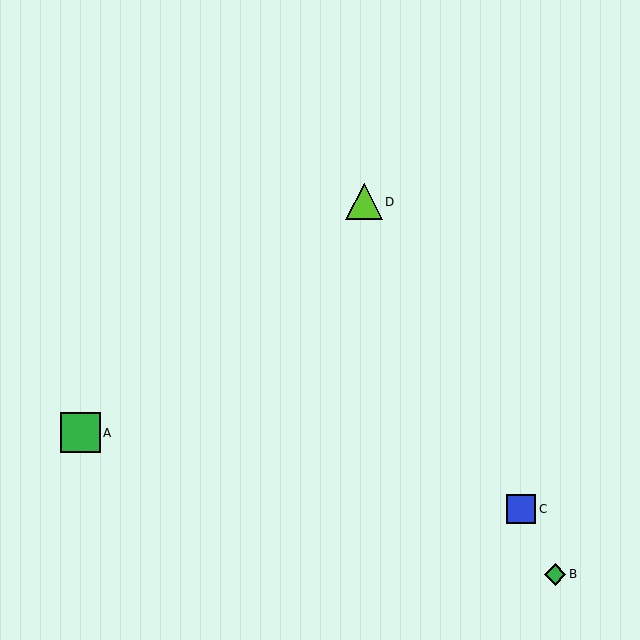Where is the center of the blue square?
The center of the blue square is at (521, 509).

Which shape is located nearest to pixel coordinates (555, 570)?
The green diamond (labeled B) at (555, 574) is nearest to that location.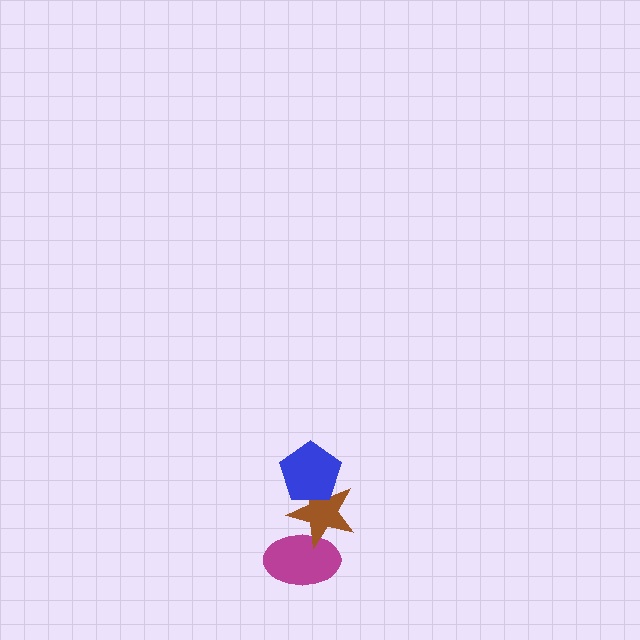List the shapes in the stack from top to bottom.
From top to bottom: the blue pentagon, the brown star, the magenta ellipse.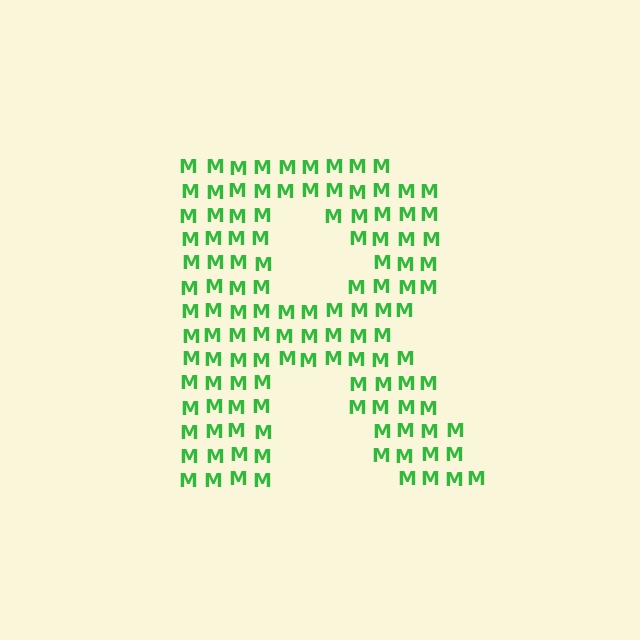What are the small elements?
The small elements are letter M's.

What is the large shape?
The large shape is the letter R.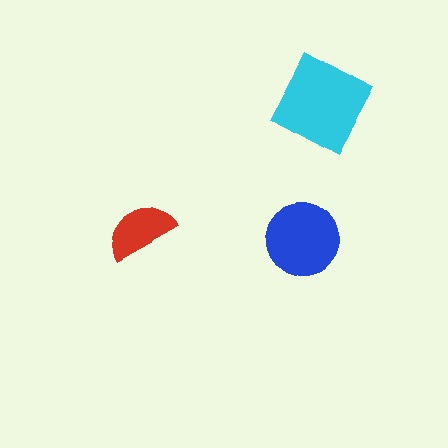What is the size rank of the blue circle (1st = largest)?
2nd.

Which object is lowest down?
The blue circle is bottommost.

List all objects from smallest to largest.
The red semicircle, the blue circle, the cyan square.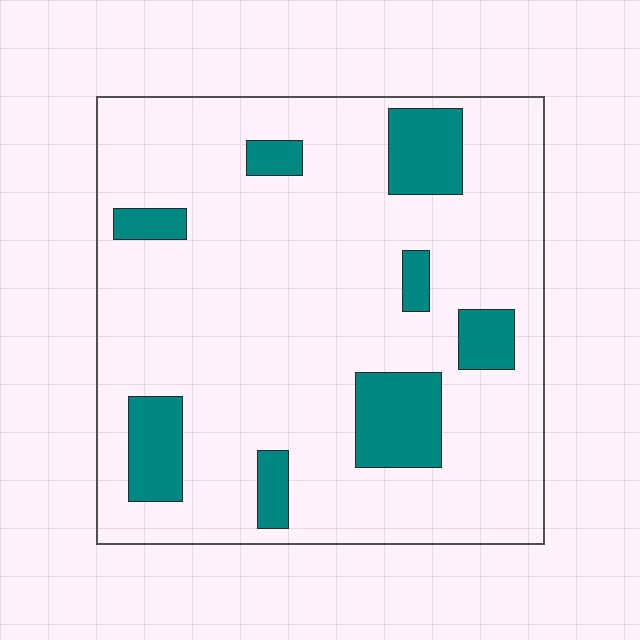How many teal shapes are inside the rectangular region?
8.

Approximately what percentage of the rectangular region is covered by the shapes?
Approximately 15%.